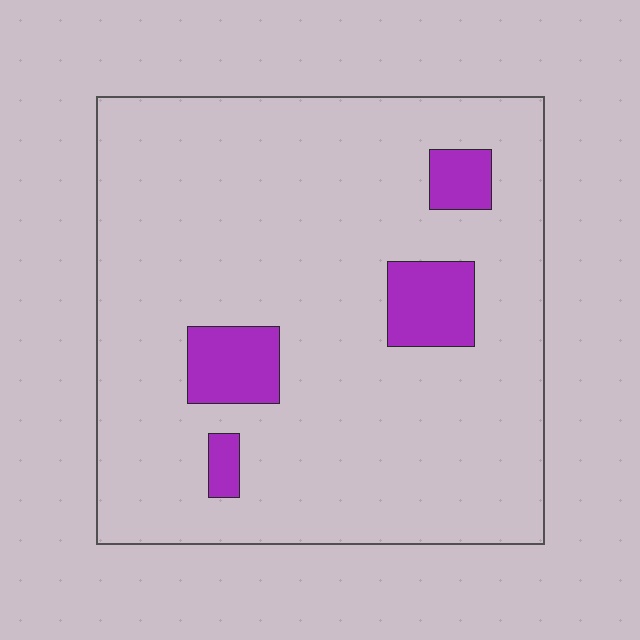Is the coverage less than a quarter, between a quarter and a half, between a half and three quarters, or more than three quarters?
Less than a quarter.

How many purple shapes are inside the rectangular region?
4.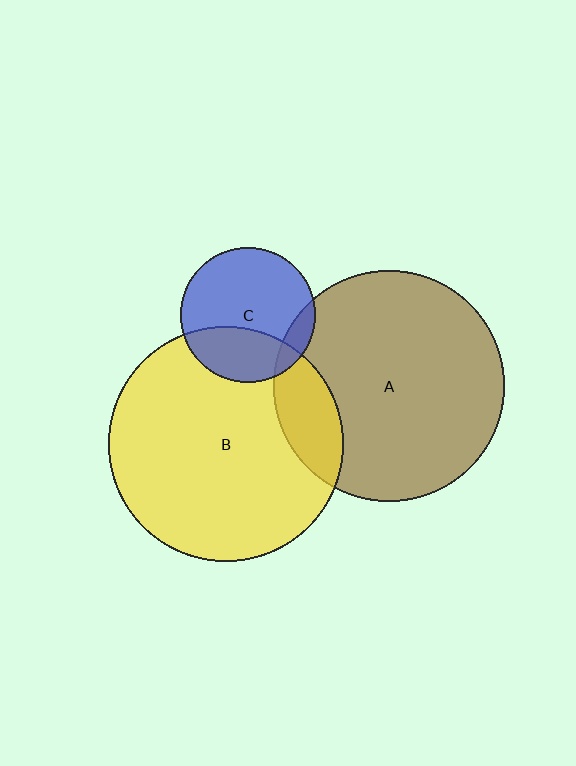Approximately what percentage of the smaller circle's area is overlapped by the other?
Approximately 30%.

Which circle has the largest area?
Circle B (yellow).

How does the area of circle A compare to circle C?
Approximately 2.9 times.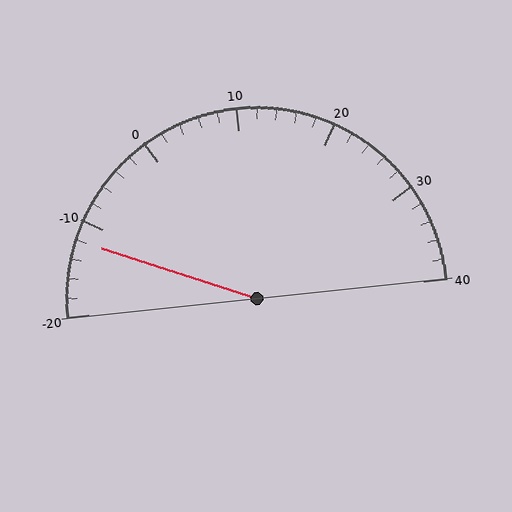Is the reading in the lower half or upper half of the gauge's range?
The reading is in the lower half of the range (-20 to 40).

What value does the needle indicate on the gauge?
The needle indicates approximately -12.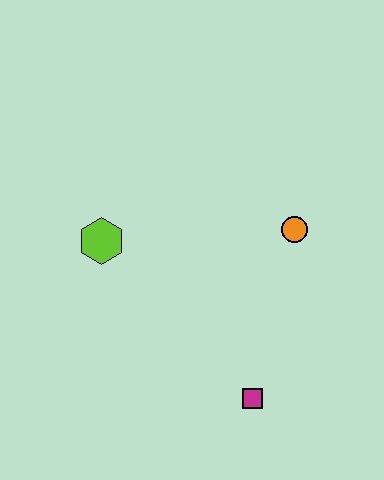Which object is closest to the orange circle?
The magenta square is closest to the orange circle.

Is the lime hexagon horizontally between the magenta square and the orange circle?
No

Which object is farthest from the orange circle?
The lime hexagon is farthest from the orange circle.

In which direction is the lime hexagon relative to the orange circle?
The lime hexagon is to the left of the orange circle.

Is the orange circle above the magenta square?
Yes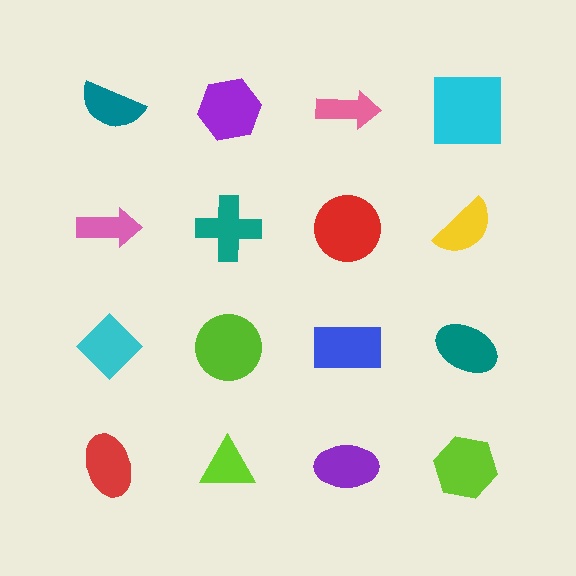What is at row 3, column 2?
A lime circle.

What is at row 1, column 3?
A pink arrow.